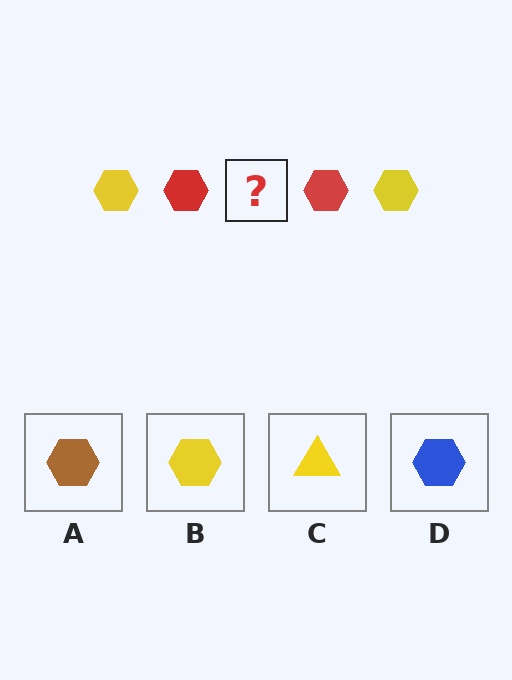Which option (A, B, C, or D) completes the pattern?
B.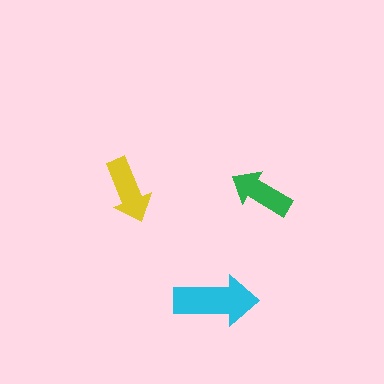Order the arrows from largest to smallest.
the cyan one, the yellow one, the green one.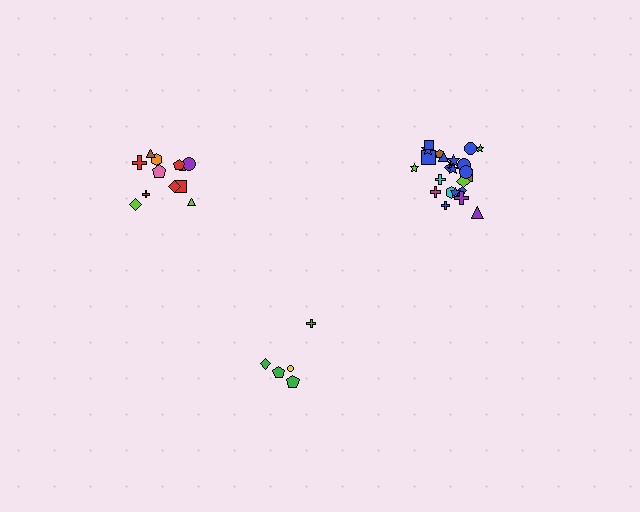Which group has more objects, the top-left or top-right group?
The top-right group.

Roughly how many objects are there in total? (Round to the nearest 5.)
Roughly 40 objects in total.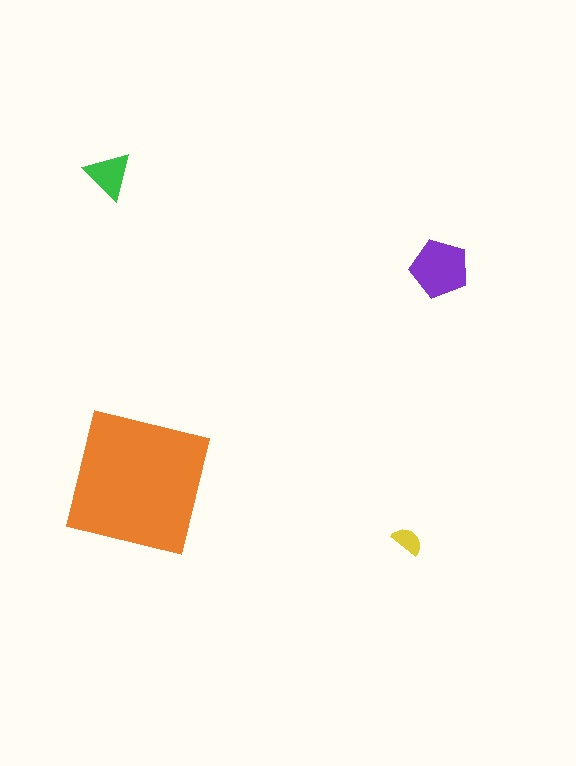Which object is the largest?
The orange square.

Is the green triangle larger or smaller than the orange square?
Smaller.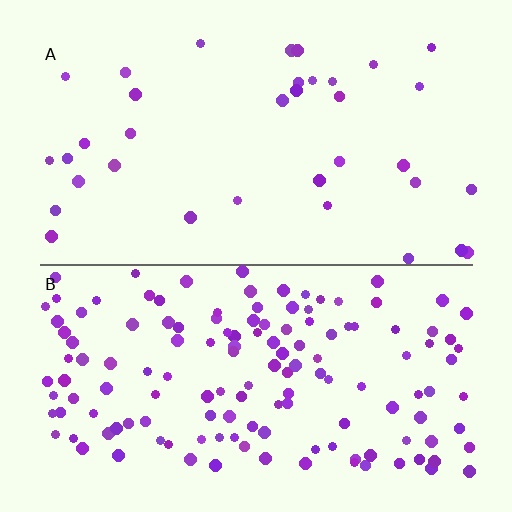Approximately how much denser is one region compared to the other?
Approximately 4.0× — region B over region A.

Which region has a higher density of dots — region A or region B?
B (the bottom).